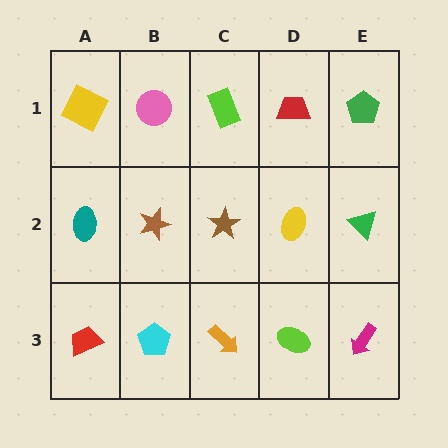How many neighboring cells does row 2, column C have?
4.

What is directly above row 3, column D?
A yellow ellipse.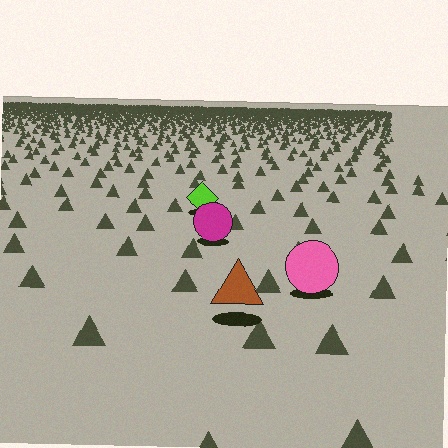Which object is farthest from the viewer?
The lime diamond is farthest from the viewer. It appears smaller and the ground texture around it is denser.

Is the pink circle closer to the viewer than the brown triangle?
No. The brown triangle is closer — you can tell from the texture gradient: the ground texture is coarser near it.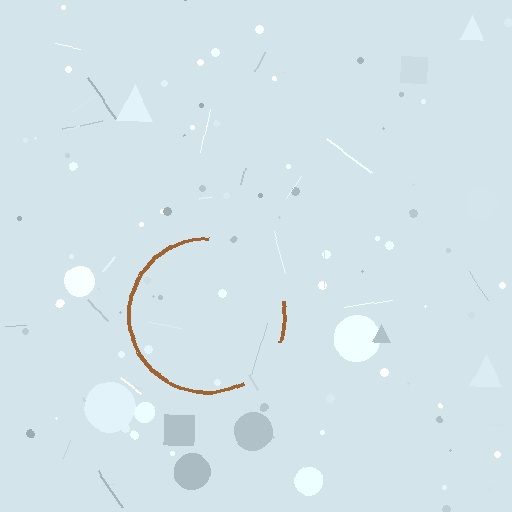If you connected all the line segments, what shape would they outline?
They would outline a circle.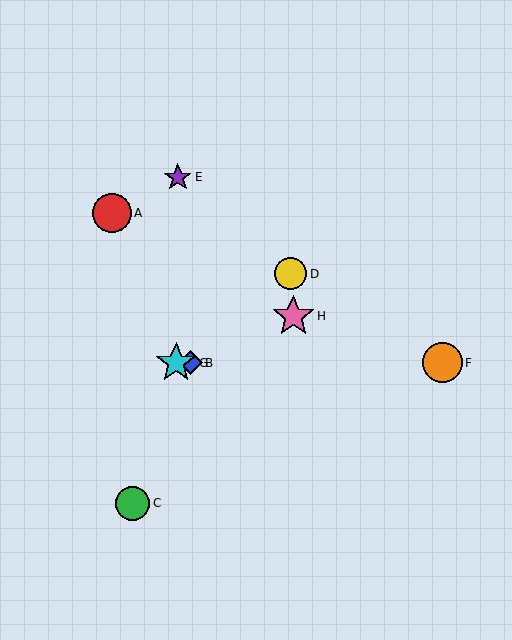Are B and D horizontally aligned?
No, B is at y≈363 and D is at y≈274.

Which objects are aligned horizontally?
Objects B, F, G are aligned horizontally.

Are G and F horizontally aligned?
Yes, both are at y≈363.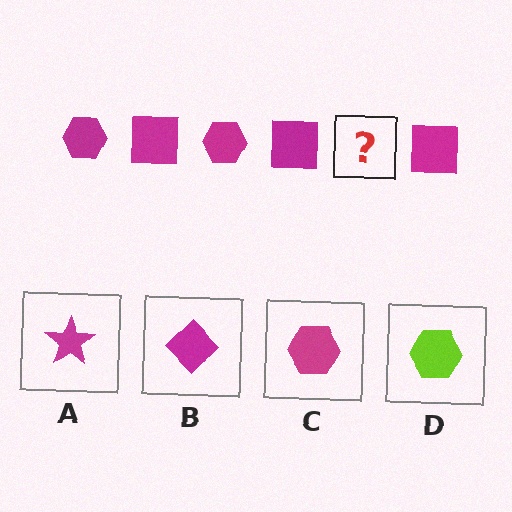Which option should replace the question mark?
Option C.